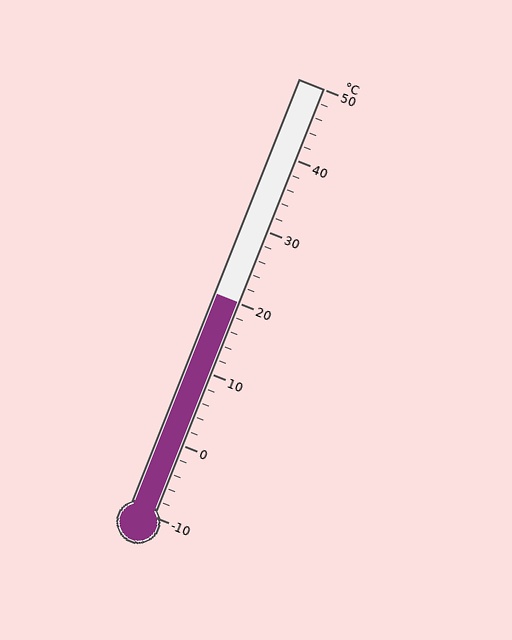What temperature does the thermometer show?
The thermometer shows approximately 20°C.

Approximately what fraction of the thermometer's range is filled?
The thermometer is filled to approximately 50% of its range.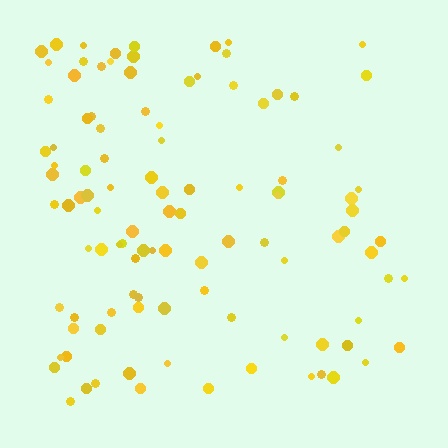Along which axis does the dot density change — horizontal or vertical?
Horizontal.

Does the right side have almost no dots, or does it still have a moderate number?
Still a moderate number, just noticeably fewer than the left.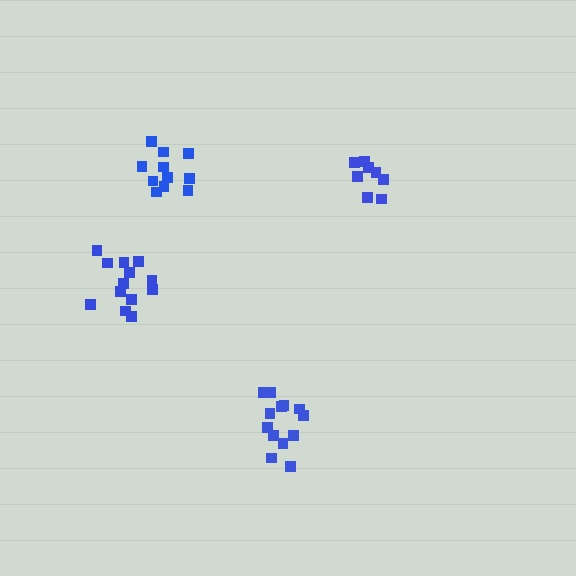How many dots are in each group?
Group 1: 13 dots, Group 2: 13 dots, Group 3: 8 dots, Group 4: 11 dots (45 total).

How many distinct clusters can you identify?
There are 4 distinct clusters.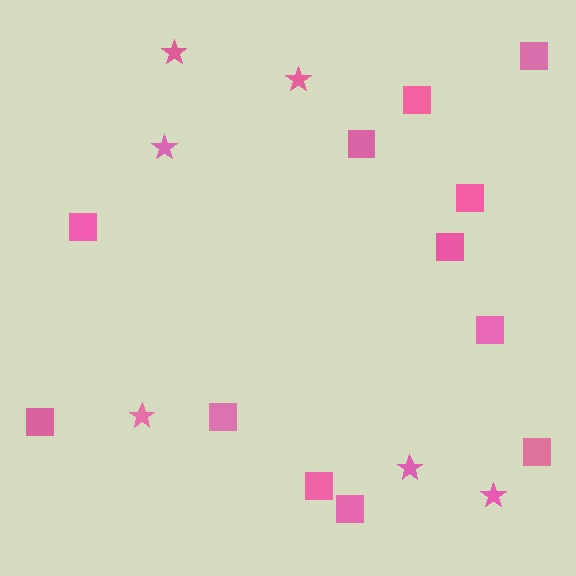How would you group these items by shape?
There are 2 groups: one group of stars (6) and one group of squares (12).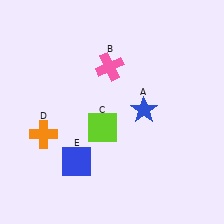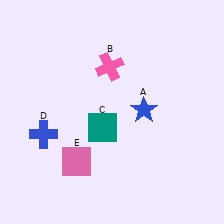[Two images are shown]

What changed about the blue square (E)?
In Image 1, E is blue. In Image 2, it changed to pink.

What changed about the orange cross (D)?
In Image 1, D is orange. In Image 2, it changed to blue.